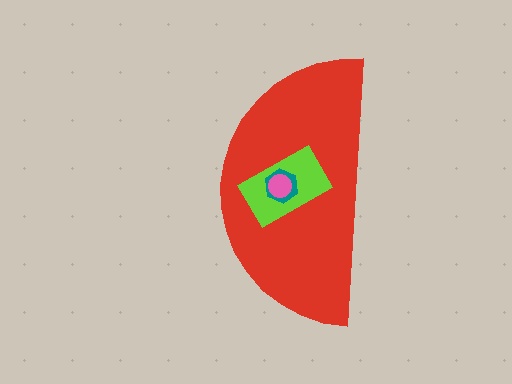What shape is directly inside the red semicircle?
The lime rectangle.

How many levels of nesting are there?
4.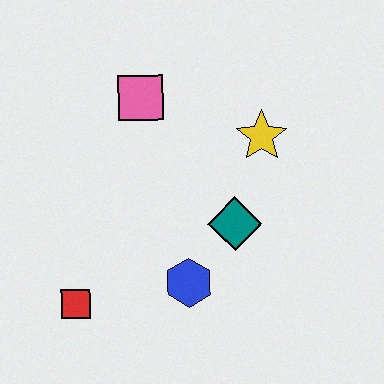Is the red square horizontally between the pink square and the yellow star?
No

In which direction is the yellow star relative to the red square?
The yellow star is to the right of the red square.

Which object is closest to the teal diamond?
The blue hexagon is closest to the teal diamond.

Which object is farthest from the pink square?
The red square is farthest from the pink square.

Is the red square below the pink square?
Yes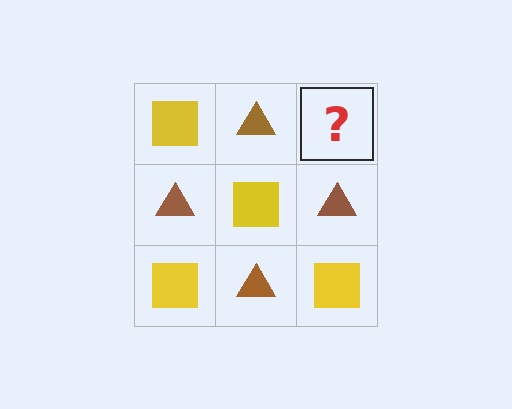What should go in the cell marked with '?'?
The missing cell should contain a yellow square.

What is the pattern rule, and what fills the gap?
The rule is that it alternates yellow square and brown triangle in a checkerboard pattern. The gap should be filled with a yellow square.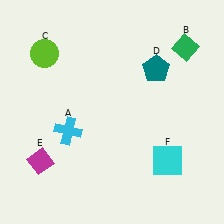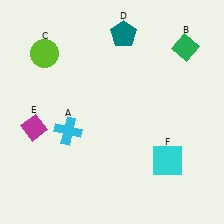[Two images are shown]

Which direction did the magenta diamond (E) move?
The magenta diamond (E) moved up.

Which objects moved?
The objects that moved are: the teal pentagon (D), the magenta diamond (E).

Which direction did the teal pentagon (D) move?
The teal pentagon (D) moved up.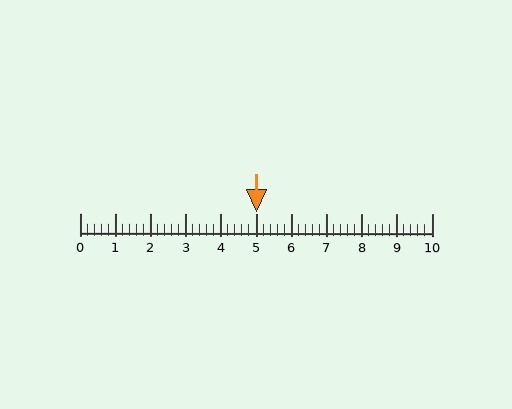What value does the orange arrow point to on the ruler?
The orange arrow points to approximately 5.0.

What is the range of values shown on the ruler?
The ruler shows values from 0 to 10.